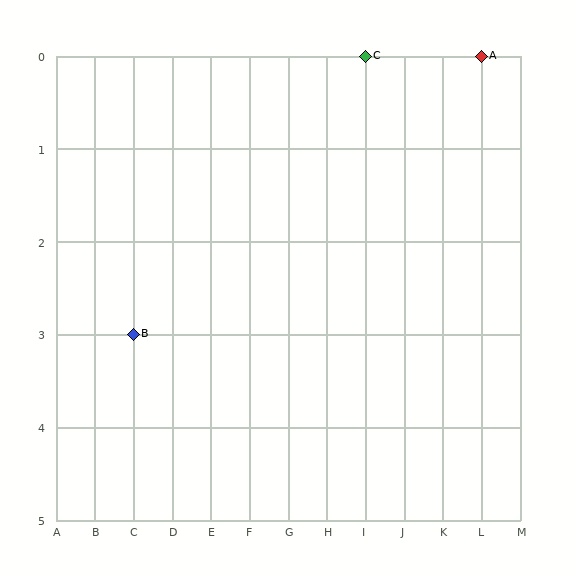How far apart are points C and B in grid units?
Points C and B are 6 columns and 3 rows apart (about 6.7 grid units diagonally).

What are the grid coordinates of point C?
Point C is at grid coordinates (I, 0).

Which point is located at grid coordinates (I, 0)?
Point C is at (I, 0).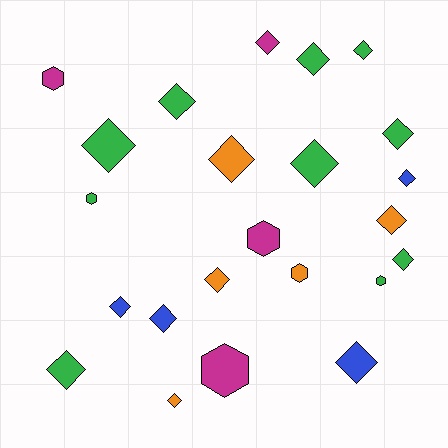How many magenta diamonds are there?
There is 1 magenta diamond.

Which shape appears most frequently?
Diamond, with 17 objects.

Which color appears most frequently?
Green, with 10 objects.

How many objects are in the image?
There are 23 objects.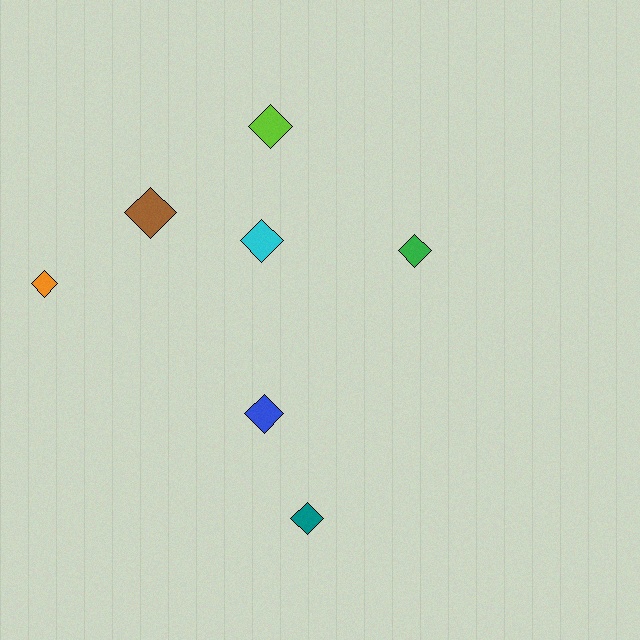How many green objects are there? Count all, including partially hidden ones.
There is 1 green object.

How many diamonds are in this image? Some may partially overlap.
There are 7 diamonds.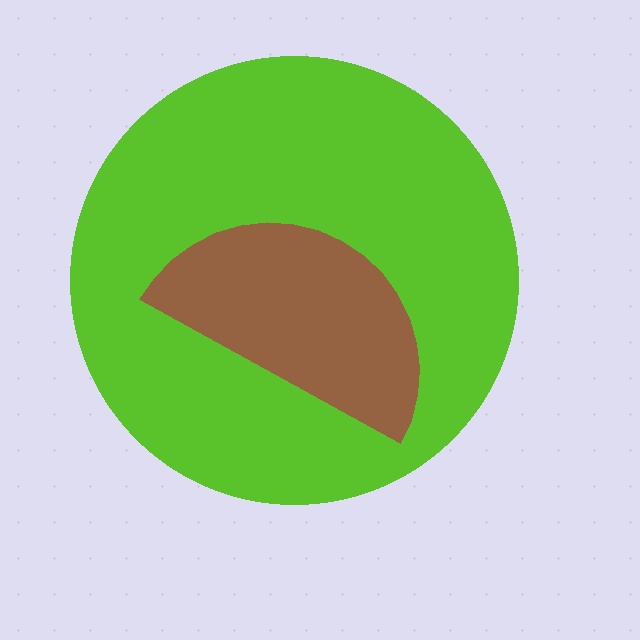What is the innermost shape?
The brown semicircle.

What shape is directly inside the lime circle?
The brown semicircle.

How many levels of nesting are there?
2.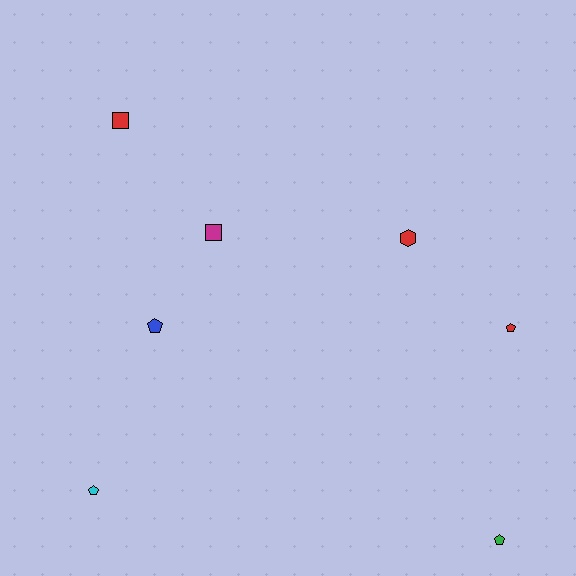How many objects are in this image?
There are 7 objects.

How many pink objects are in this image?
There are no pink objects.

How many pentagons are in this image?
There are 4 pentagons.